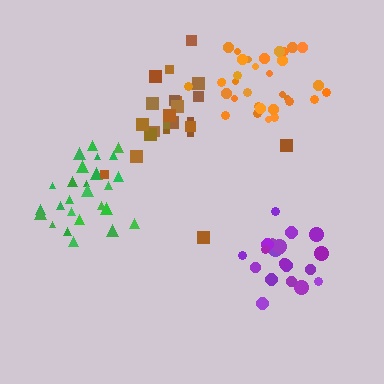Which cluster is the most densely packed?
Orange.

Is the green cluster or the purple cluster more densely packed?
Purple.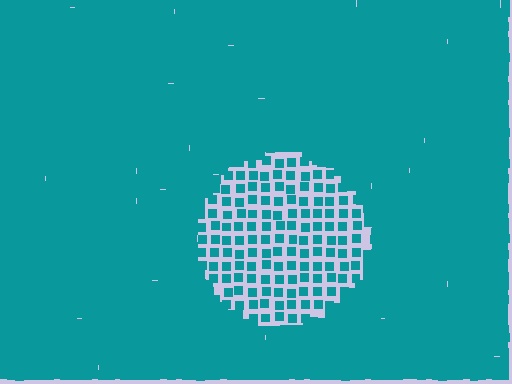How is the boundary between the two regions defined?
The boundary is defined by a change in element density (approximately 2.9x ratio). All elements are the same color, size, and shape.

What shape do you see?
I see a circle.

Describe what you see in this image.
The image contains small teal elements arranged at two different densities. A circle-shaped region is visible where the elements are less densely packed than the surrounding area.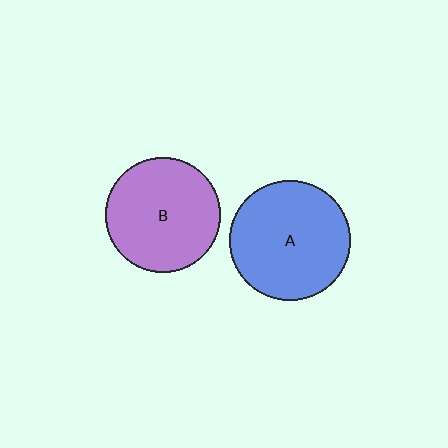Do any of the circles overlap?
No, none of the circles overlap.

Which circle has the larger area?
Circle A (blue).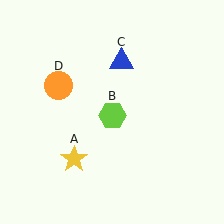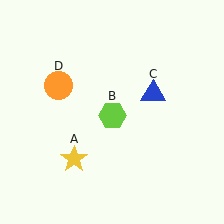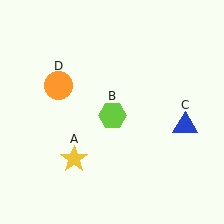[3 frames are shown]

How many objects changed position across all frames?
1 object changed position: blue triangle (object C).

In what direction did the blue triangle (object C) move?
The blue triangle (object C) moved down and to the right.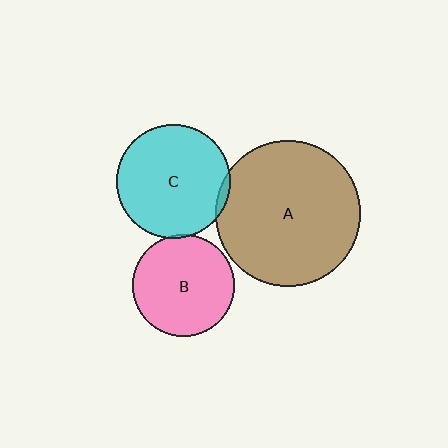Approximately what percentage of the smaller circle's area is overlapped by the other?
Approximately 5%.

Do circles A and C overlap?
Yes.